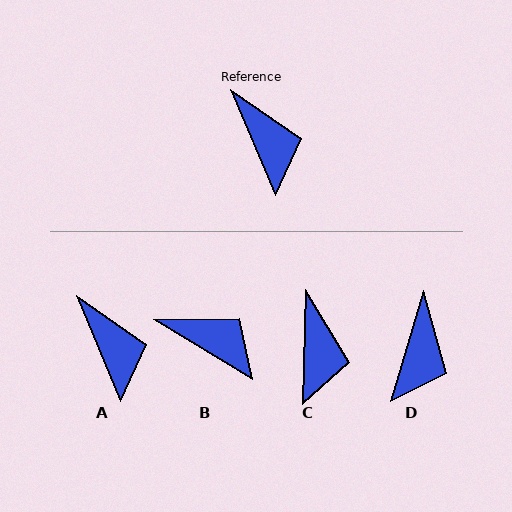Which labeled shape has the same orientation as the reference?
A.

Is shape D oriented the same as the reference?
No, it is off by about 40 degrees.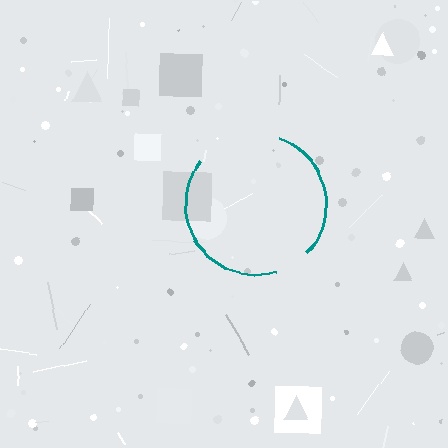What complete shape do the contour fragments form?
The contour fragments form a circle.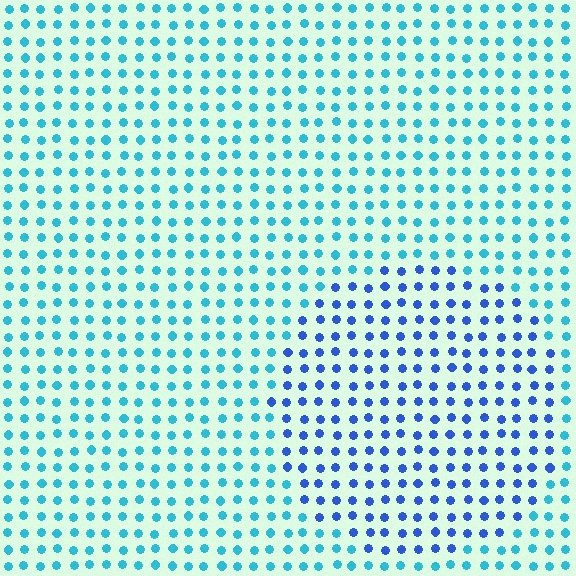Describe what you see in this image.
The image is filled with small cyan elements in a uniform arrangement. A circle-shaped region is visible where the elements are tinted to a slightly different hue, forming a subtle color boundary.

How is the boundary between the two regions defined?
The boundary is defined purely by a slight shift in hue (about 36 degrees). Spacing, size, and orientation are identical on both sides.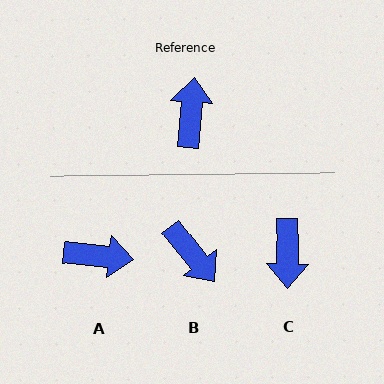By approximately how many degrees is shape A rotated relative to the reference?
Approximately 91 degrees clockwise.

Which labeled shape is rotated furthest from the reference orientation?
C, about 176 degrees away.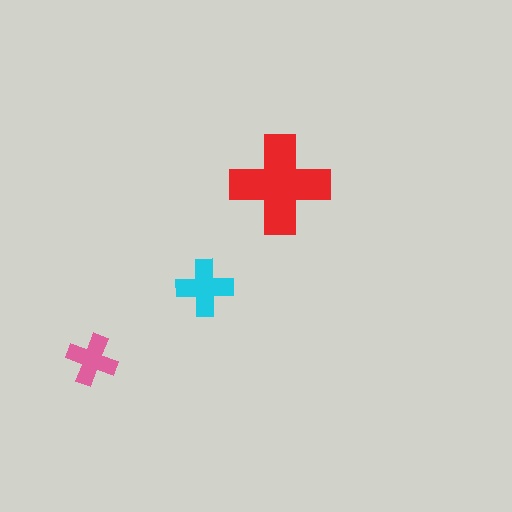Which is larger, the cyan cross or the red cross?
The red one.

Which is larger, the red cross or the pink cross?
The red one.